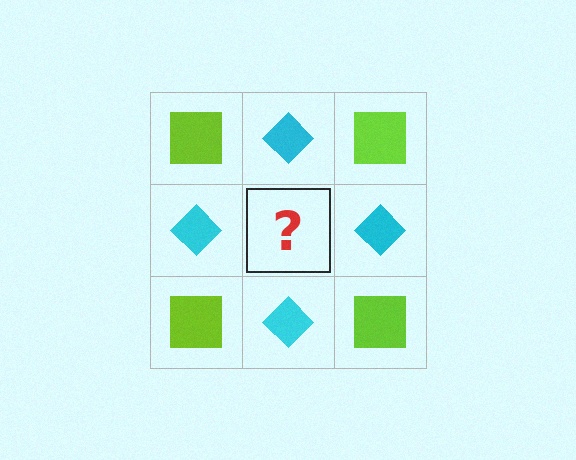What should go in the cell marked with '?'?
The missing cell should contain a lime square.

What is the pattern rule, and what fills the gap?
The rule is that it alternates lime square and cyan diamond in a checkerboard pattern. The gap should be filled with a lime square.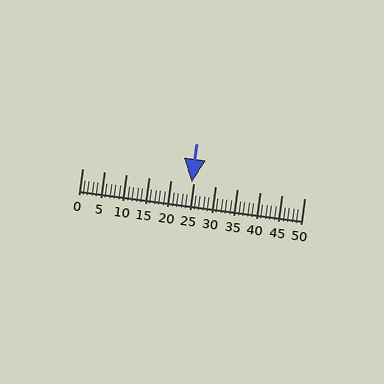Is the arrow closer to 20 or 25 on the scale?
The arrow is closer to 25.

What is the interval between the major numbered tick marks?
The major tick marks are spaced 5 units apart.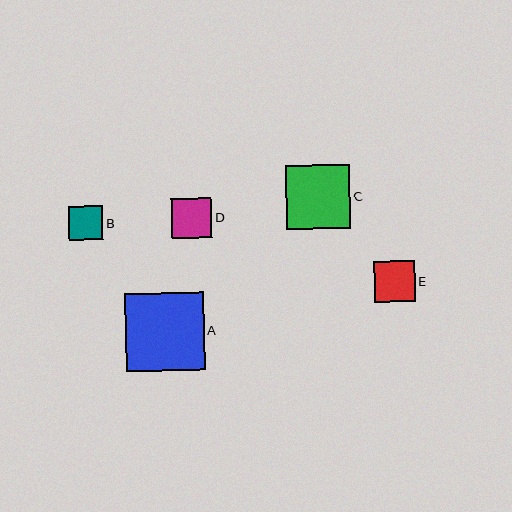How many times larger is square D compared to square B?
Square D is approximately 1.2 times the size of square B.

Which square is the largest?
Square A is the largest with a size of approximately 79 pixels.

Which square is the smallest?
Square B is the smallest with a size of approximately 34 pixels.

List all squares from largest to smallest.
From largest to smallest: A, C, E, D, B.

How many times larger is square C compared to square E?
Square C is approximately 1.6 times the size of square E.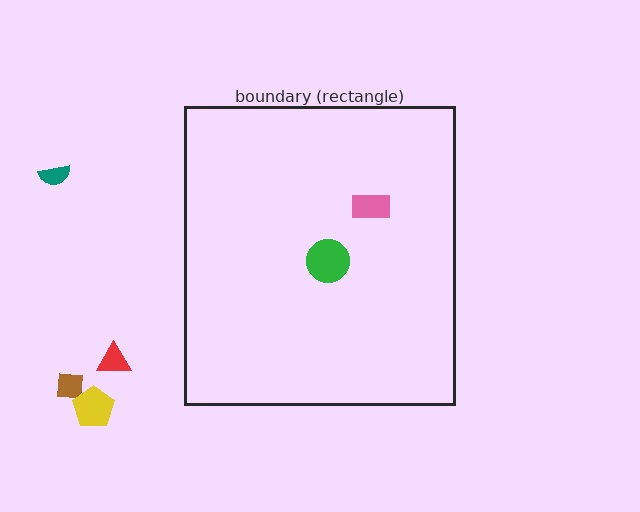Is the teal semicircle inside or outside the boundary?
Outside.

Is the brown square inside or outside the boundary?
Outside.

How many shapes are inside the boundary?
2 inside, 4 outside.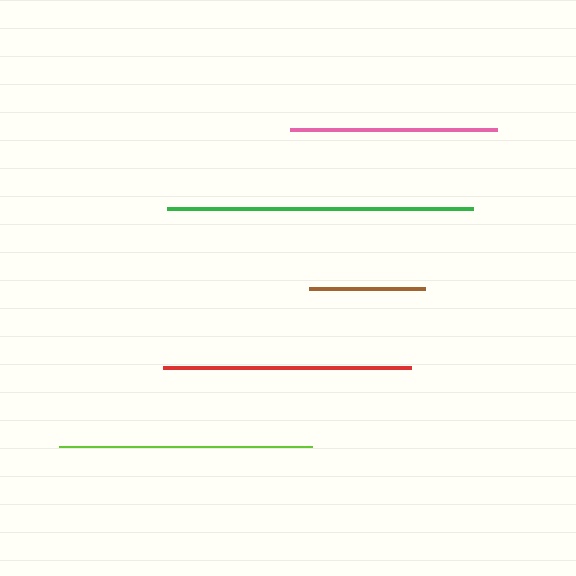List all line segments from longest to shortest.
From longest to shortest: green, lime, red, pink, brown.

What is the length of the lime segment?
The lime segment is approximately 252 pixels long.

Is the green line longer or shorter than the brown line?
The green line is longer than the brown line.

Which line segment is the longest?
The green line is the longest at approximately 306 pixels.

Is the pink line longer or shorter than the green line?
The green line is longer than the pink line.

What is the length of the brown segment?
The brown segment is approximately 116 pixels long.